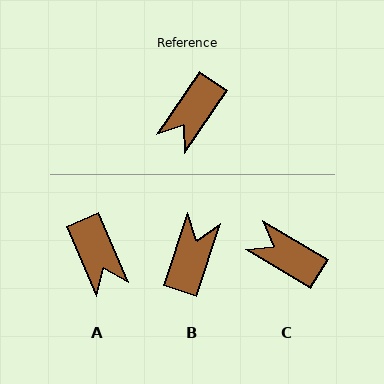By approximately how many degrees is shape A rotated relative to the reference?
Approximately 58 degrees counter-clockwise.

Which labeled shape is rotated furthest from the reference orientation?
B, about 164 degrees away.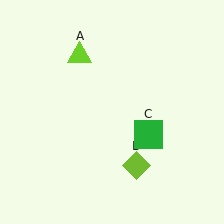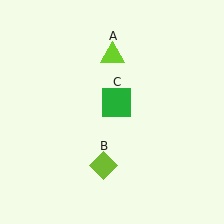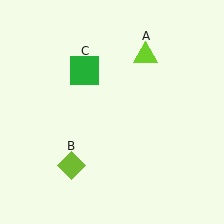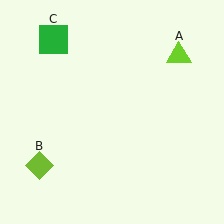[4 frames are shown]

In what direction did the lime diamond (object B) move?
The lime diamond (object B) moved left.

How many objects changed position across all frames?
3 objects changed position: lime triangle (object A), lime diamond (object B), green square (object C).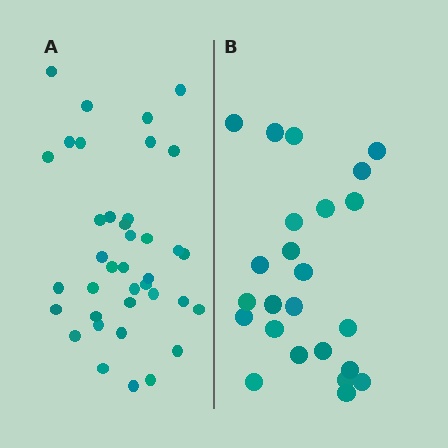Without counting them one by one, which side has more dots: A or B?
Region A (the left region) has more dots.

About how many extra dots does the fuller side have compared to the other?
Region A has approximately 15 more dots than region B.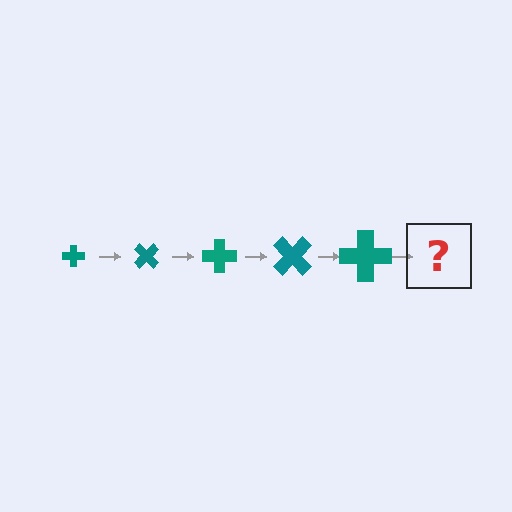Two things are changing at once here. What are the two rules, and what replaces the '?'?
The two rules are that the cross grows larger each step and it rotates 45 degrees each step. The '?' should be a cross, larger than the previous one and rotated 225 degrees from the start.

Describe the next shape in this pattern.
It should be a cross, larger than the previous one and rotated 225 degrees from the start.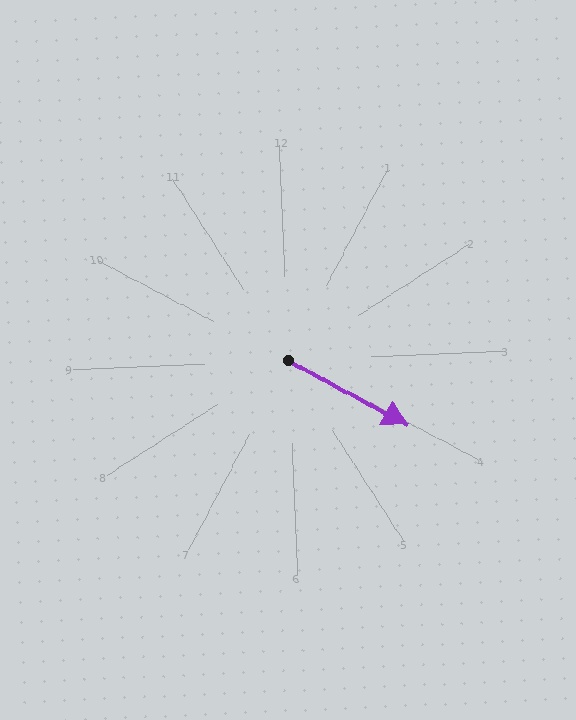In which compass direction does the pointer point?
Southeast.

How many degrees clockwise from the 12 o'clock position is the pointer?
Approximately 121 degrees.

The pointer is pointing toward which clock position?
Roughly 4 o'clock.